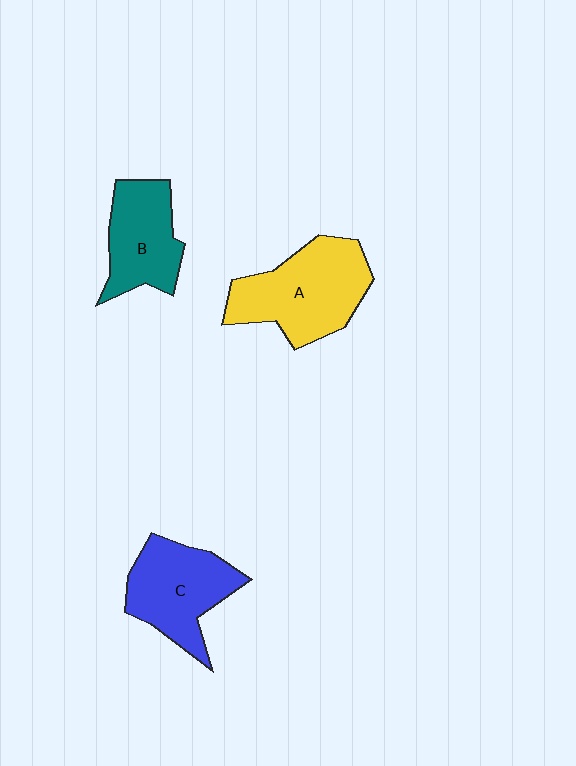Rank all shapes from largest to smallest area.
From largest to smallest: A (yellow), C (blue), B (teal).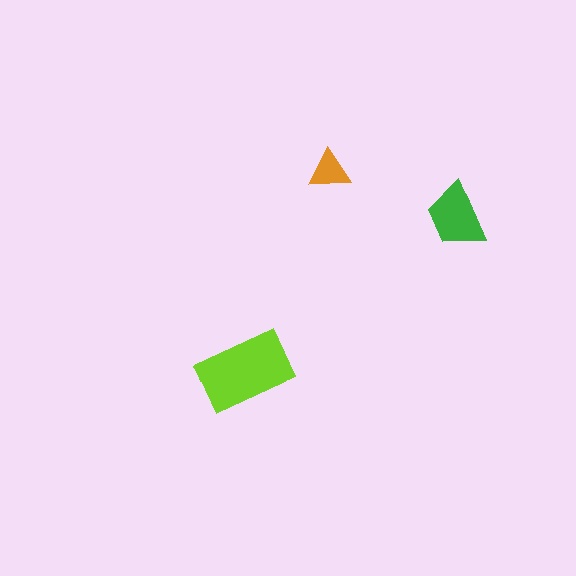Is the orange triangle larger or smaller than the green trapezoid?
Smaller.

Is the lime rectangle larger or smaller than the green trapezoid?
Larger.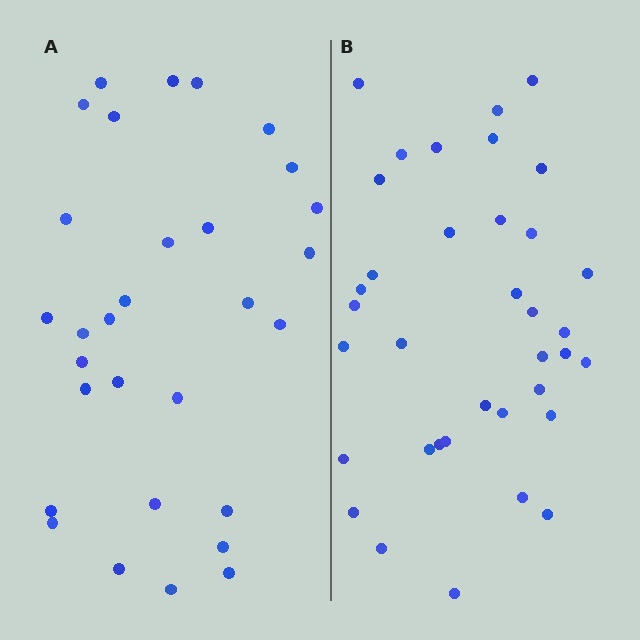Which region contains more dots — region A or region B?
Region B (the right region) has more dots.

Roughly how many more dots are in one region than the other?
Region B has about 6 more dots than region A.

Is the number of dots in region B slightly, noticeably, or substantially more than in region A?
Region B has only slightly more — the two regions are fairly close. The ratio is roughly 1.2 to 1.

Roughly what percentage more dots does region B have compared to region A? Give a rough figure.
About 20% more.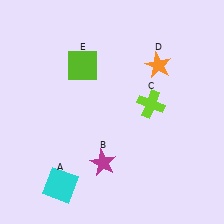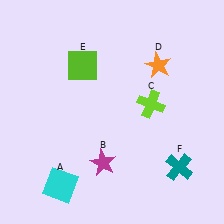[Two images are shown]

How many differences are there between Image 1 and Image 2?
There is 1 difference between the two images.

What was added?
A teal cross (F) was added in Image 2.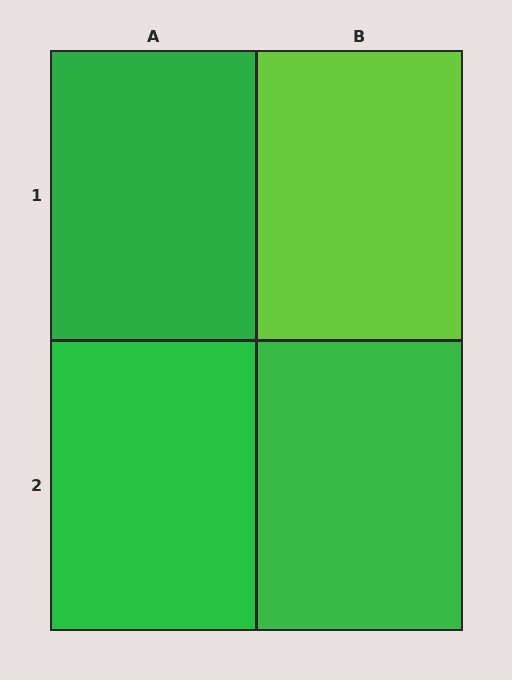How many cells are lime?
1 cell is lime.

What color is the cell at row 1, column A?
Green.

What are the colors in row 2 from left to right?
Green, green.